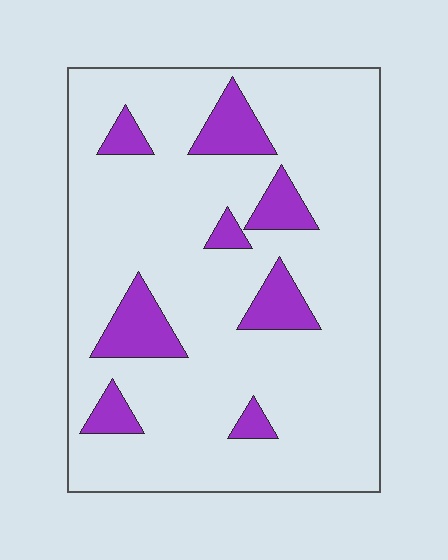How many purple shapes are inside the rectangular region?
8.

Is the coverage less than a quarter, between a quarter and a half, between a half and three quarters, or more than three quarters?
Less than a quarter.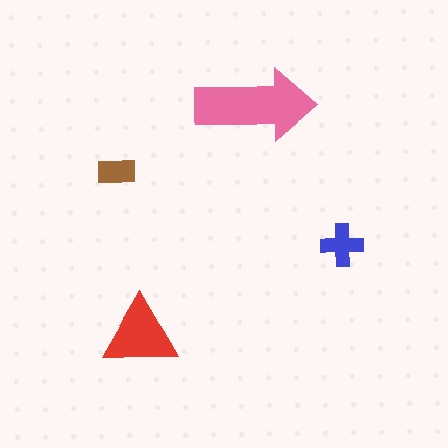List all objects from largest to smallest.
The pink arrow, the red triangle, the blue cross, the brown rectangle.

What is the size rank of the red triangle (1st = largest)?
2nd.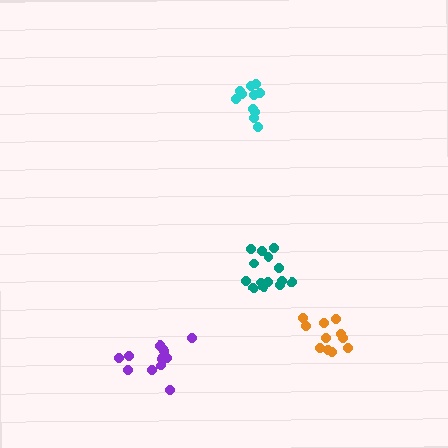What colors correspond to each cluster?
The clusters are colored: cyan, purple, orange, teal.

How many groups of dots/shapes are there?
There are 4 groups.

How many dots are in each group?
Group 1: 11 dots, Group 2: 12 dots, Group 3: 11 dots, Group 4: 14 dots (48 total).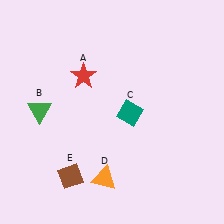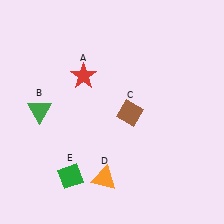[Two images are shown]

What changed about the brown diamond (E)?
In Image 1, E is brown. In Image 2, it changed to green.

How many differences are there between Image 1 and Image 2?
There are 2 differences between the two images.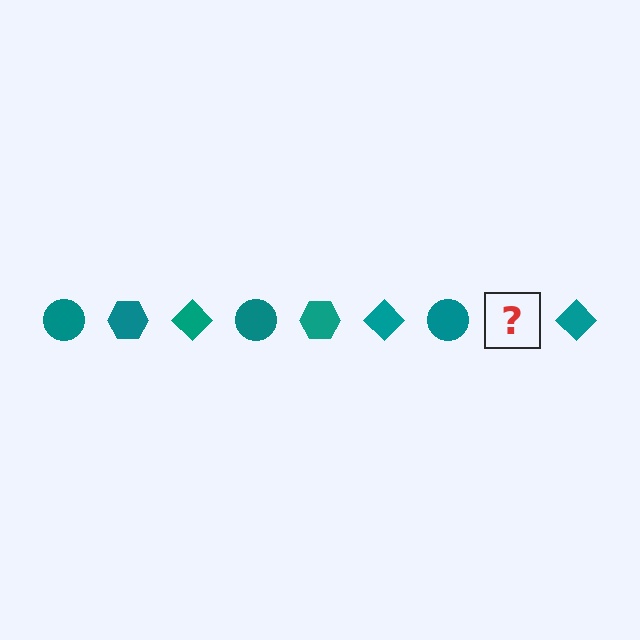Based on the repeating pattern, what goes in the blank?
The blank should be a teal hexagon.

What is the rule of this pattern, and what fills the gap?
The rule is that the pattern cycles through circle, hexagon, diamond shapes in teal. The gap should be filled with a teal hexagon.